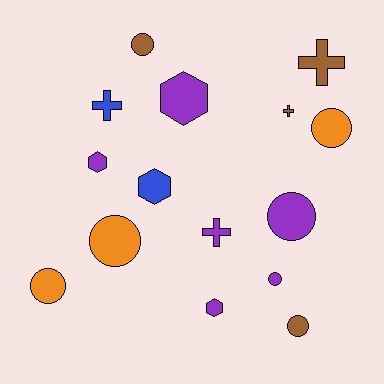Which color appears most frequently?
Purple, with 6 objects.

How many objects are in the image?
There are 15 objects.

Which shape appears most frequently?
Circle, with 7 objects.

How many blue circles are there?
There are no blue circles.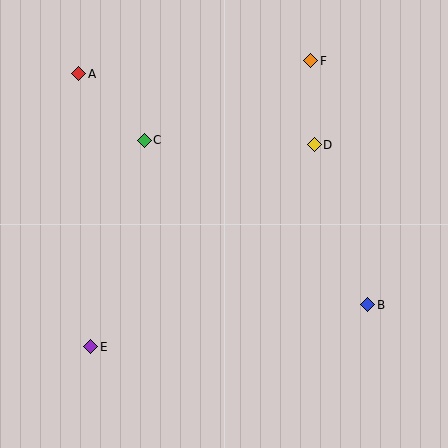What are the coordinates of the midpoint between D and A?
The midpoint between D and A is at (197, 109).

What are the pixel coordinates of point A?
Point A is at (79, 74).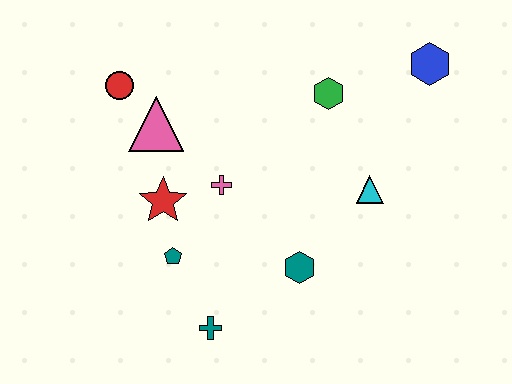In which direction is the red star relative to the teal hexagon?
The red star is to the left of the teal hexagon.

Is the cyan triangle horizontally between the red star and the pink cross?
No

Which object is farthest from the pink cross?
The blue hexagon is farthest from the pink cross.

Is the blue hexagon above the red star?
Yes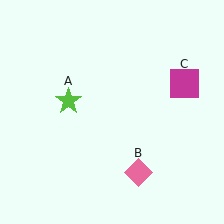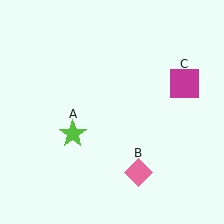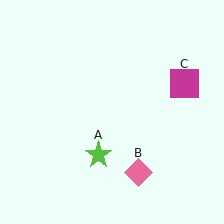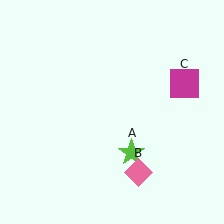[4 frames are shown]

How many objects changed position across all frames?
1 object changed position: lime star (object A).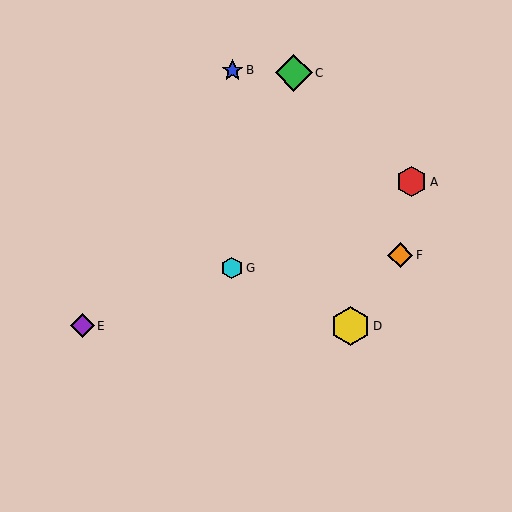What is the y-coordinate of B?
Object B is at y≈70.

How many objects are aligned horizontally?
2 objects (D, E) are aligned horizontally.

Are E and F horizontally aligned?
No, E is at y≈326 and F is at y≈255.